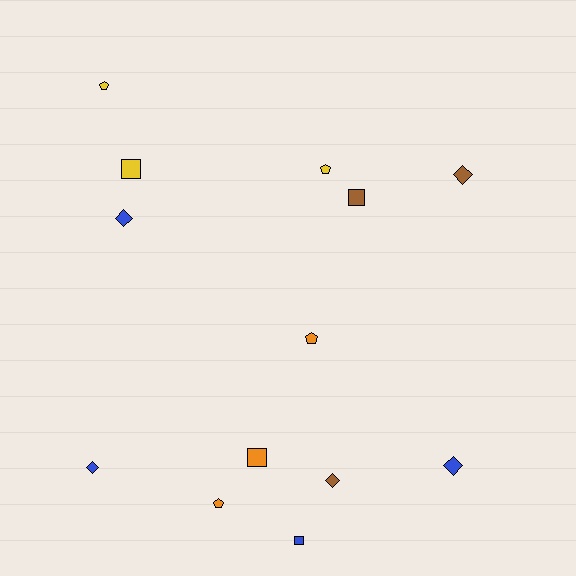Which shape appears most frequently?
Diamond, with 5 objects.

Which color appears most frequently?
Blue, with 4 objects.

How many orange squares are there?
There is 1 orange square.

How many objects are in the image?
There are 13 objects.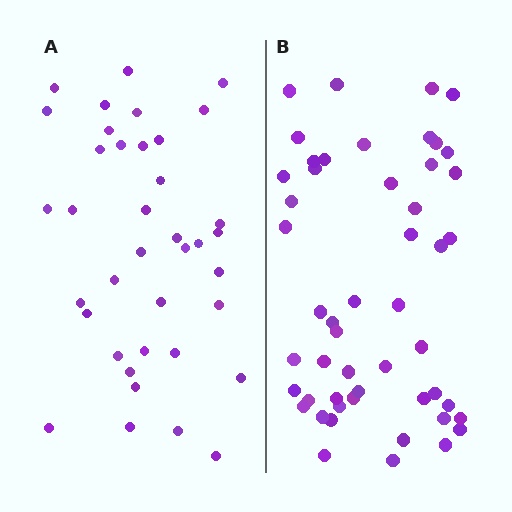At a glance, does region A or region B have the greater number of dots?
Region B (the right region) has more dots.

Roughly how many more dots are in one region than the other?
Region B has approximately 15 more dots than region A.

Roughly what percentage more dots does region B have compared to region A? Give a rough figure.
About 35% more.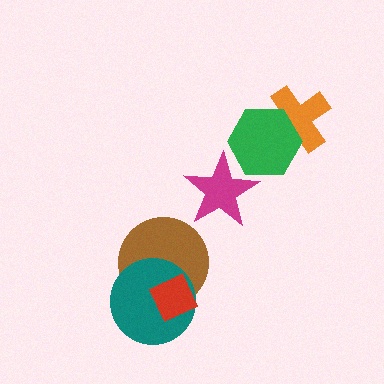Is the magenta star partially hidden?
Yes, it is partially covered by another shape.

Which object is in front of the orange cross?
The green hexagon is in front of the orange cross.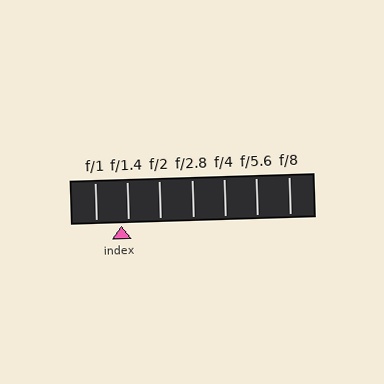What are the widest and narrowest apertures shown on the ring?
The widest aperture shown is f/1 and the narrowest is f/8.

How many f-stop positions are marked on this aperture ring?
There are 7 f-stop positions marked.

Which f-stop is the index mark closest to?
The index mark is closest to f/1.4.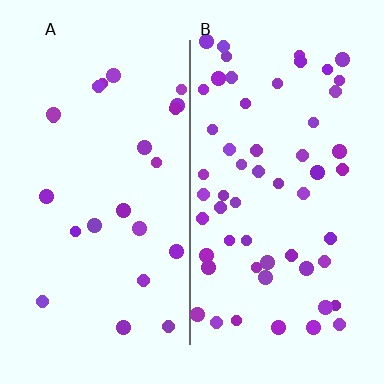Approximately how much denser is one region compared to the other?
Approximately 2.5× — region B over region A.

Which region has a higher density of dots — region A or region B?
B (the right).